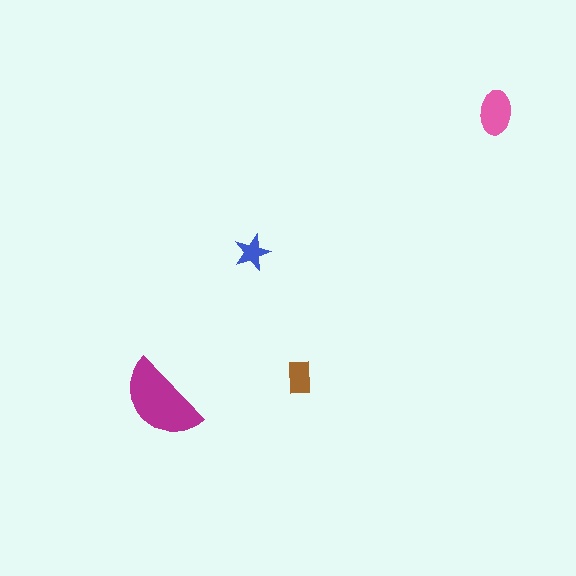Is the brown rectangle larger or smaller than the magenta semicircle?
Smaller.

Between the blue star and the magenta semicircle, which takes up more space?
The magenta semicircle.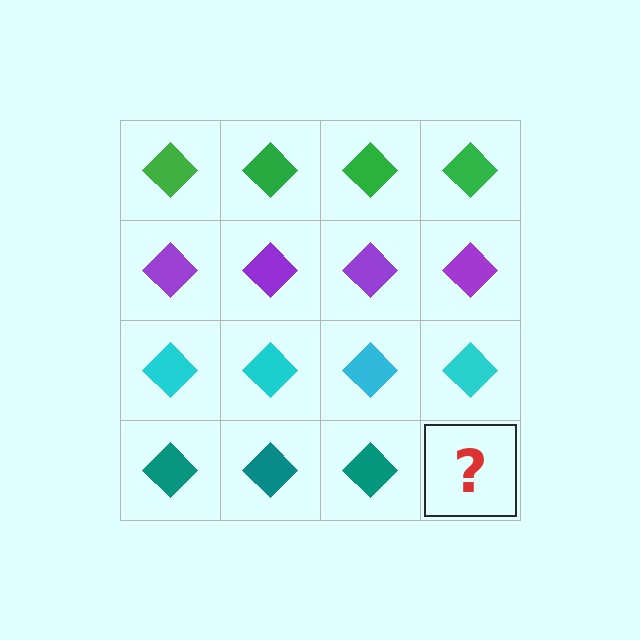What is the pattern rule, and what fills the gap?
The rule is that each row has a consistent color. The gap should be filled with a teal diamond.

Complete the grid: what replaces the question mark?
The question mark should be replaced with a teal diamond.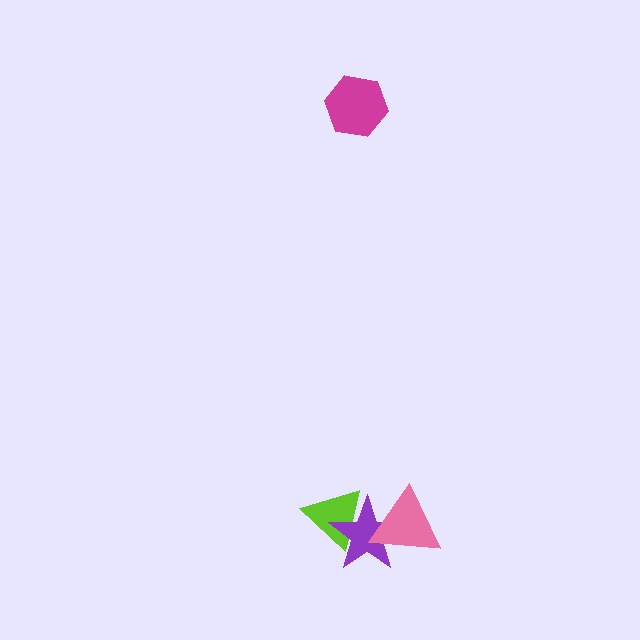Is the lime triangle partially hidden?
Yes, it is partially covered by another shape.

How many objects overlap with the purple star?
2 objects overlap with the purple star.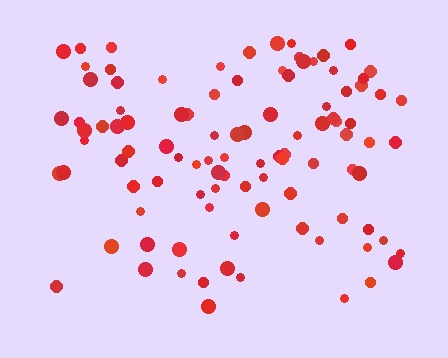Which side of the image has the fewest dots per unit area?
The bottom.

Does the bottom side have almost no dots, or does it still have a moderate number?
Still a moderate number, just noticeably fewer than the top.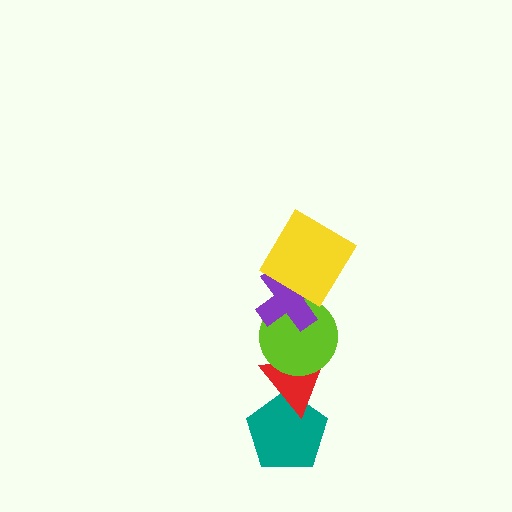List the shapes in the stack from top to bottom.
From top to bottom: the yellow diamond, the purple cross, the lime circle, the red triangle, the teal pentagon.